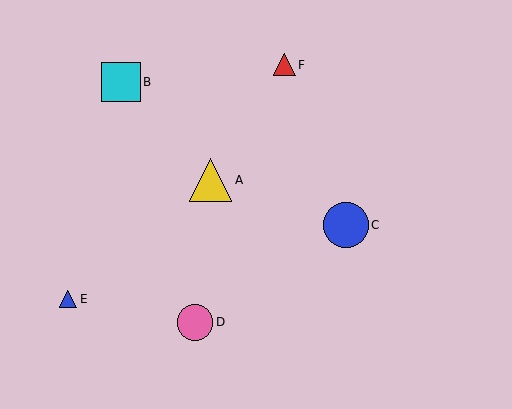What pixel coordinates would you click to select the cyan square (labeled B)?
Click at (121, 82) to select the cyan square B.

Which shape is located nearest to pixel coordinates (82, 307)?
The blue triangle (labeled E) at (68, 299) is nearest to that location.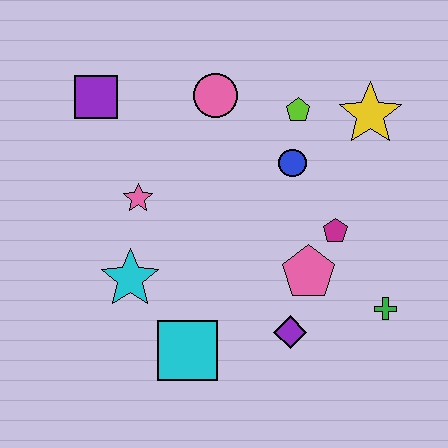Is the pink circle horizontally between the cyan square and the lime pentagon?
Yes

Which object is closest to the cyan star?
The pink star is closest to the cyan star.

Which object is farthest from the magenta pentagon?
The purple square is farthest from the magenta pentagon.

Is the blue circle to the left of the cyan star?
No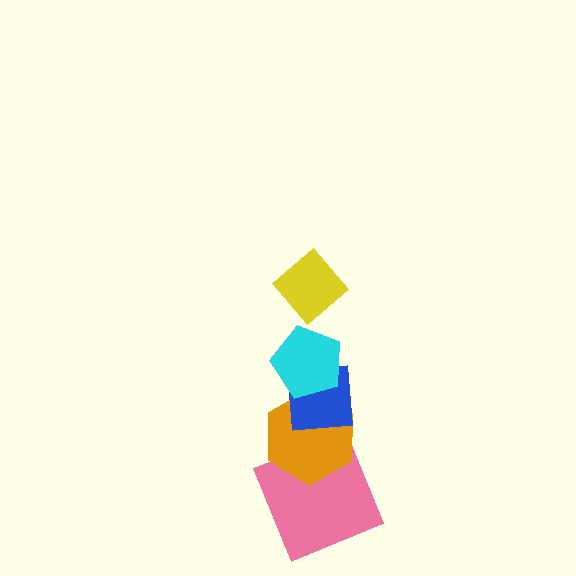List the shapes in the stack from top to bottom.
From top to bottom: the yellow diamond, the cyan pentagon, the blue square, the orange hexagon, the pink square.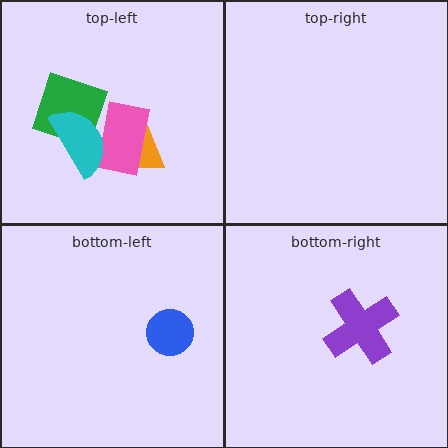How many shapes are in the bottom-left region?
1.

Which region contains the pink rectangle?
The top-left region.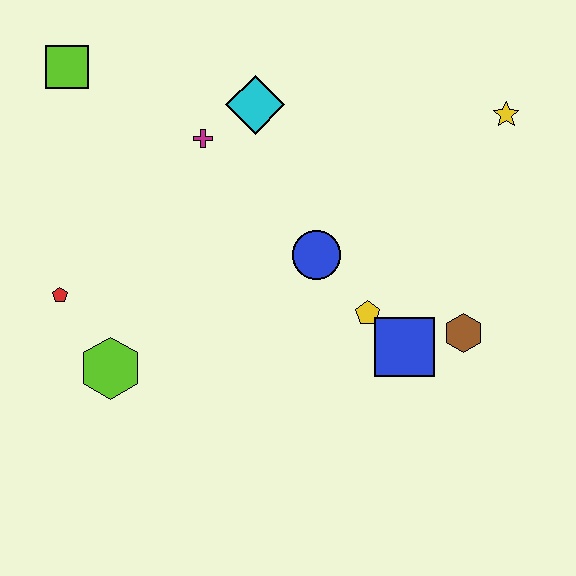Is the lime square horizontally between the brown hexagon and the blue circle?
No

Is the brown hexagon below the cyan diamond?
Yes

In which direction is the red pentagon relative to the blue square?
The red pentagon is to the left of the blue square.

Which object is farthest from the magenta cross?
The brown hexagon is farthest from the magenta cross.